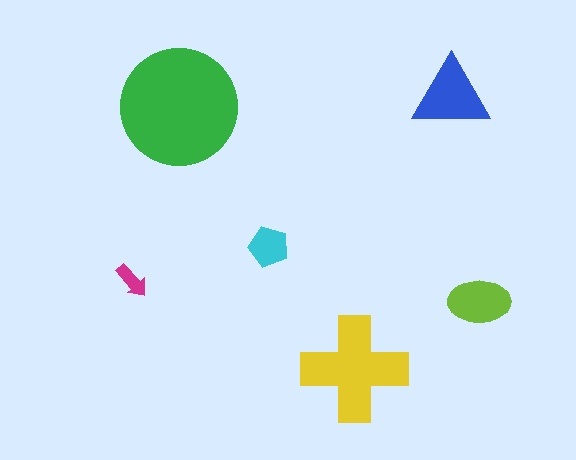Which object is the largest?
The green circle.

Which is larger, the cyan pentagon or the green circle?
The green circle.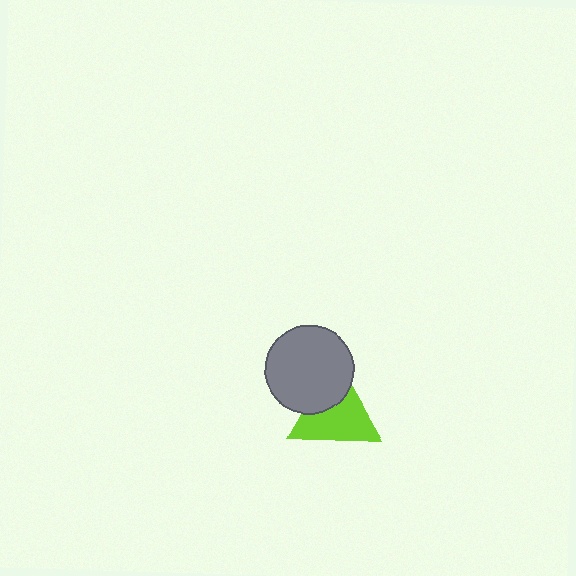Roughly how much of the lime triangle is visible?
Most of it is visible (roughly 68%).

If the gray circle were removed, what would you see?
You would see the complete lime triangle.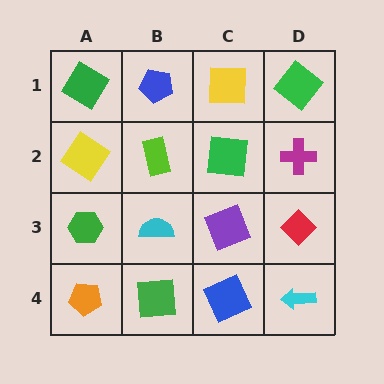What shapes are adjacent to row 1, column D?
A magenta cross (row 2, column D), a yellow square (row 1, column C).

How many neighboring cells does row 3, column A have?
3.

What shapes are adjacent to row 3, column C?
A green square (row 2, column C), a blue square (row 4, column C), a cyan semicircle (row 3, column B), a red diamond (row 3, column D).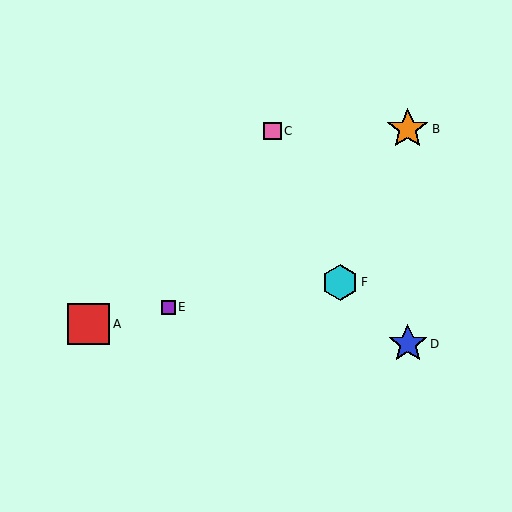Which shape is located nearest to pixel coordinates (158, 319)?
The purple square (labeled E) at (168, 307) is nearest to that location.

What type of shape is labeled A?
Shape A is a red square.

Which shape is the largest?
The red square (labeled A) is the largest.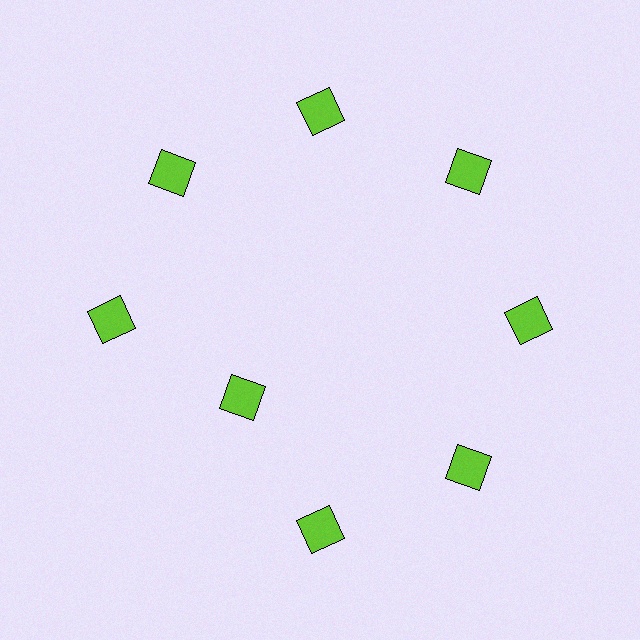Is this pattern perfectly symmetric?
No. The 8 lime squares are arranged in a ring, but one element near the 8 o'clock position is pulled inward toward the center, breaking the 8-fold rotational symmetry.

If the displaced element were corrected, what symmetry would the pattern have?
It would have 8-fold rotational symmetry — the pattern would map onto itself every 45 degrees.